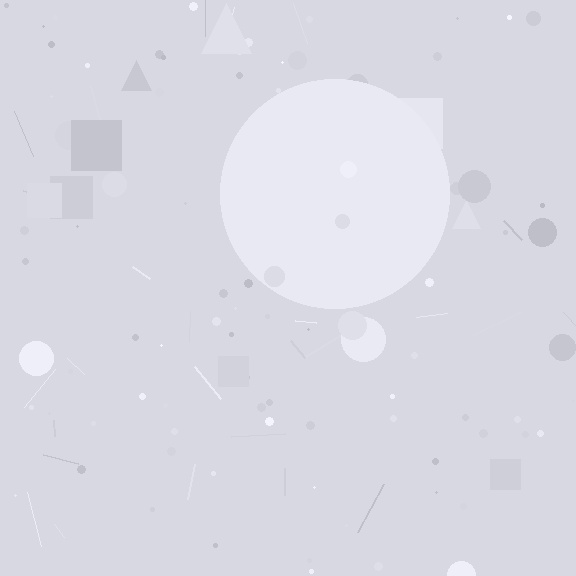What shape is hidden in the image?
A circle is hidden in the image.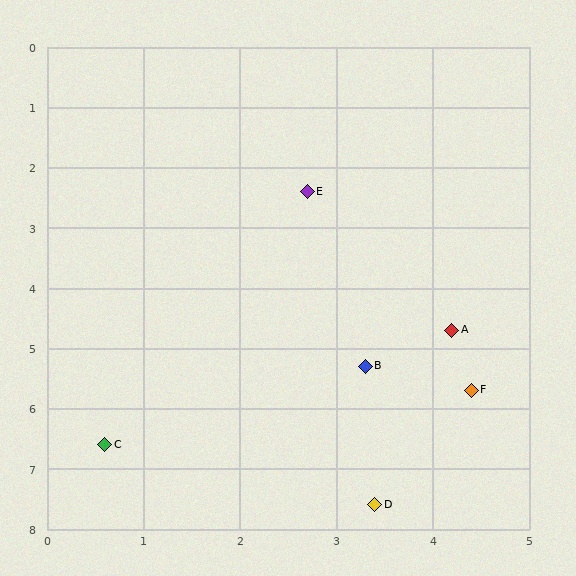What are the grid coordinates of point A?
Point A is at approximately (4.2, 4.7).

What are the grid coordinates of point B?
Point B is at approximately (3.3, 5.3).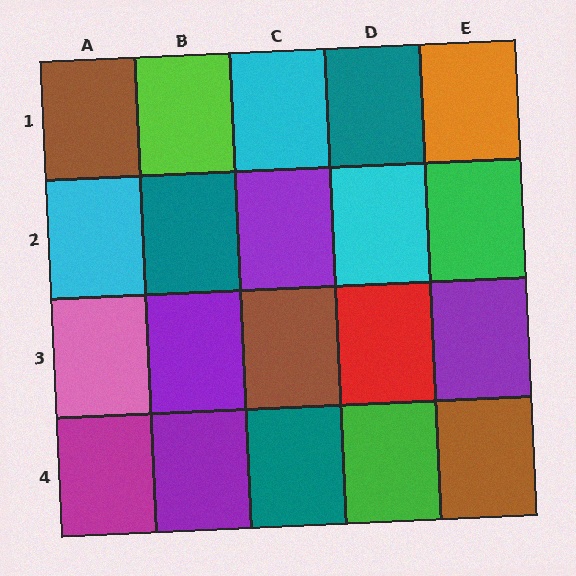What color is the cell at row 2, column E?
Green.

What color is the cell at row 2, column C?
Purple.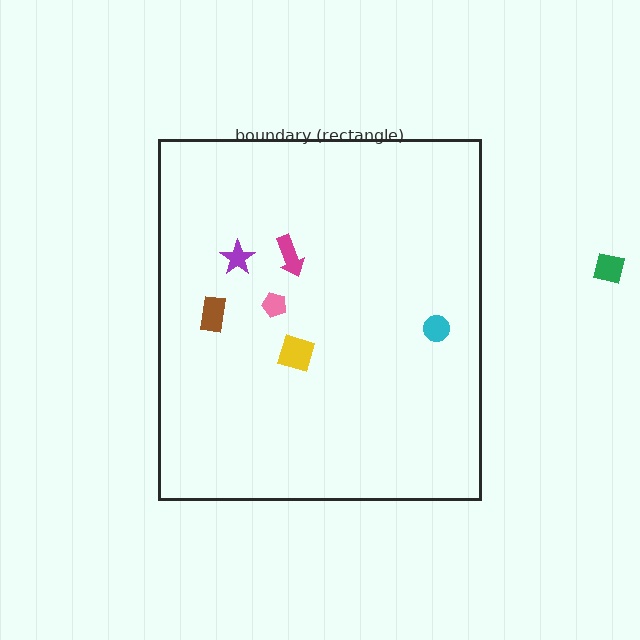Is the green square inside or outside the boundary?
Outside.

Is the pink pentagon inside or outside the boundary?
Inside.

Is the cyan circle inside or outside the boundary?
Inside.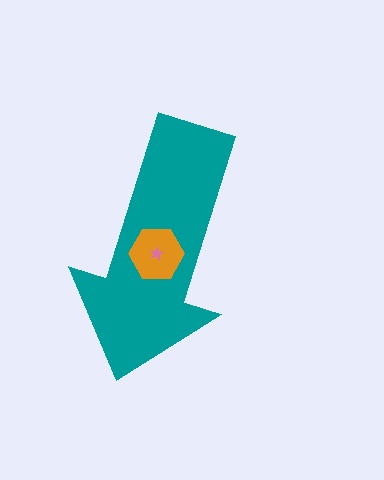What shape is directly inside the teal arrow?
The orange hexagon.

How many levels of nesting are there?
3.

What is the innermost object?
The pink star.